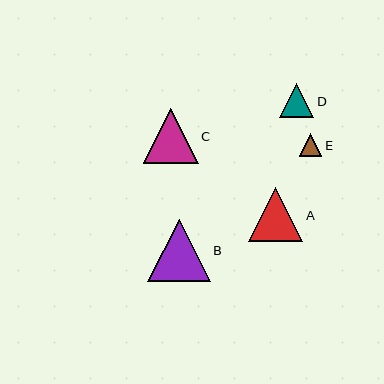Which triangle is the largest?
Triangle B is the largest with a size of approximately 63 pixels.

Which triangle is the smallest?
Triangle E is the smallest with a size of approximately 23 pixels.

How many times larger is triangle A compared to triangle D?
Triangle A is approximately 1.6 times the size of triangle D.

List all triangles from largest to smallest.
From largest to smallest: B, C, A, D, E.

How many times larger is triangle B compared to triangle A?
Triangle B is approximately 1.2 times the size of triangle A.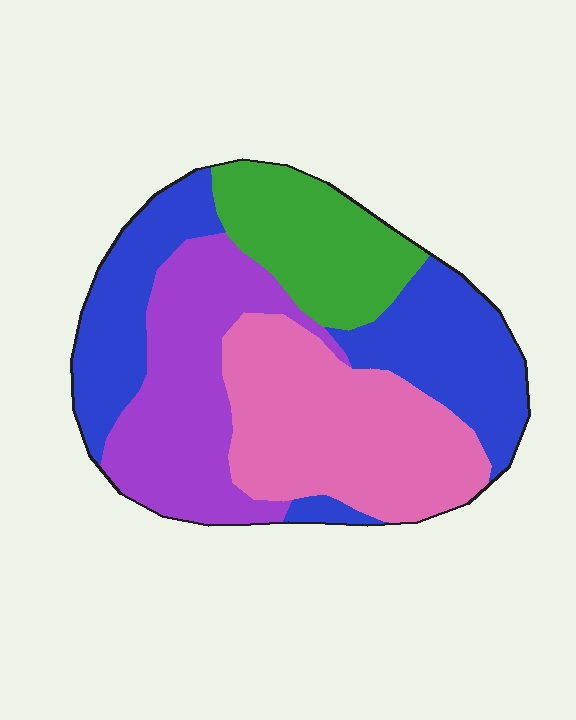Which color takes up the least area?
Green, at roughly 15%.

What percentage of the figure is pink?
Pink covers about 30% of the figure.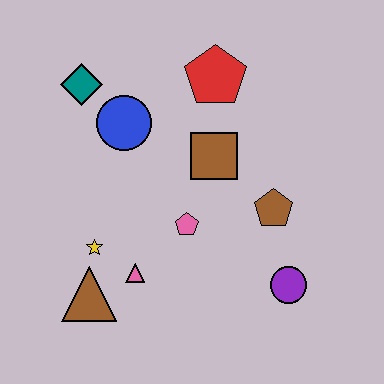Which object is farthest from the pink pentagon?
The teal diamond is farthest from the pink pentagon.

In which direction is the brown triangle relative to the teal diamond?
The brown triangle is below the teal diamond.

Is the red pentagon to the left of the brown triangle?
No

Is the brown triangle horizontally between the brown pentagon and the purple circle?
No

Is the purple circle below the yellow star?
Yes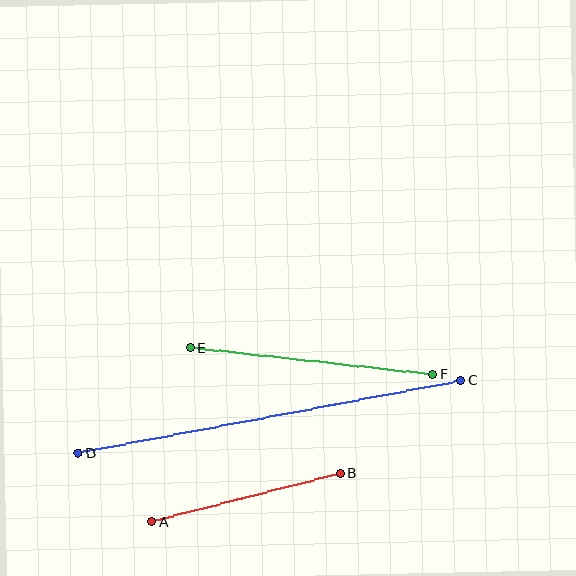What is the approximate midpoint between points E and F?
The midpoint is at approximately (312, 361) pixels.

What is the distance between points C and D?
The distance is approximately 389 pixels.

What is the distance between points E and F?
The distance is approximately 244 pixels.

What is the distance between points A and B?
The distance is approximately 195 pixels.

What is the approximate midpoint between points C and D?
The midpoint is at approximately (270, 417) pixels.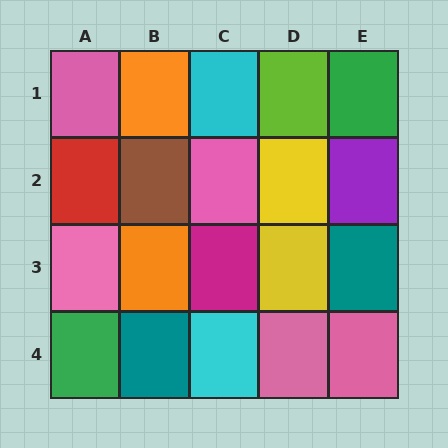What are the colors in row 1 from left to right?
Pink, orange, cyan, lime, green.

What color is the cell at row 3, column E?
Teal.